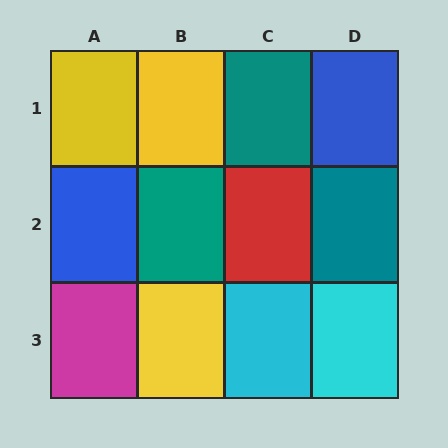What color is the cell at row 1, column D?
Blue.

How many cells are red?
1 cell is red.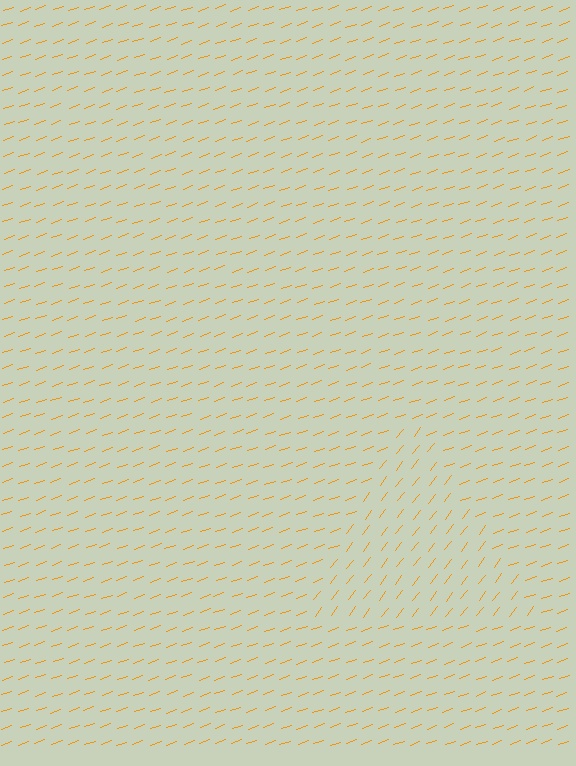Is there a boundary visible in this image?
Yes, there is a texture boundary formed by a change in line orientation.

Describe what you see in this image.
The image is filled with small orange line segments. A triangle region in the image has lines oriented differently from the surrounding lines, creating a visible texture boundary.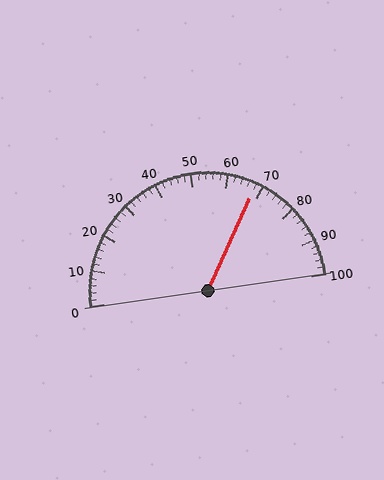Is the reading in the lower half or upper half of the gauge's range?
The reading is in the upper half of the range (0 to 100).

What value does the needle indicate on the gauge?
The needle indicates approximately 68.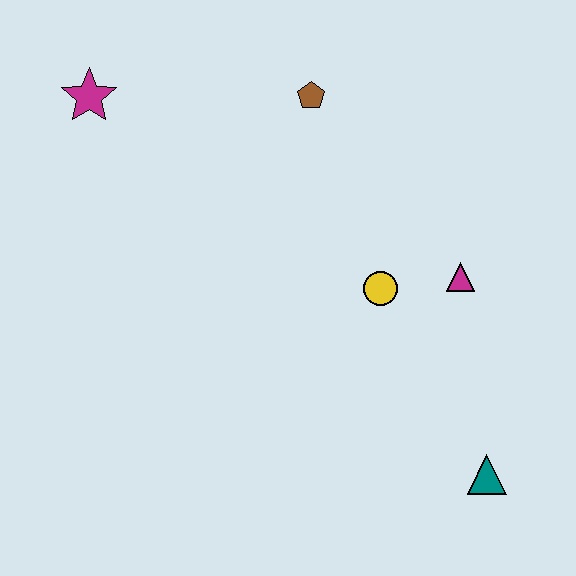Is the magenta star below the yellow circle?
No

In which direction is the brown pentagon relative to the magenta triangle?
The brown pentagon is above the magenta triangle.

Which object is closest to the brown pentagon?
The yellow circle is closest to the brown pentagon.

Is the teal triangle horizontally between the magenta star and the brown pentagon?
No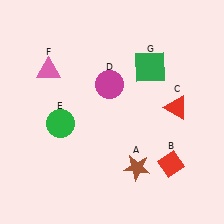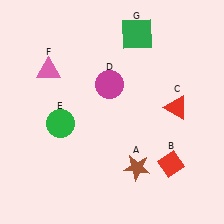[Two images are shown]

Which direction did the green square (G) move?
The green square (G) moved up.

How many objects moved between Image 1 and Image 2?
1 object moved between the two images.